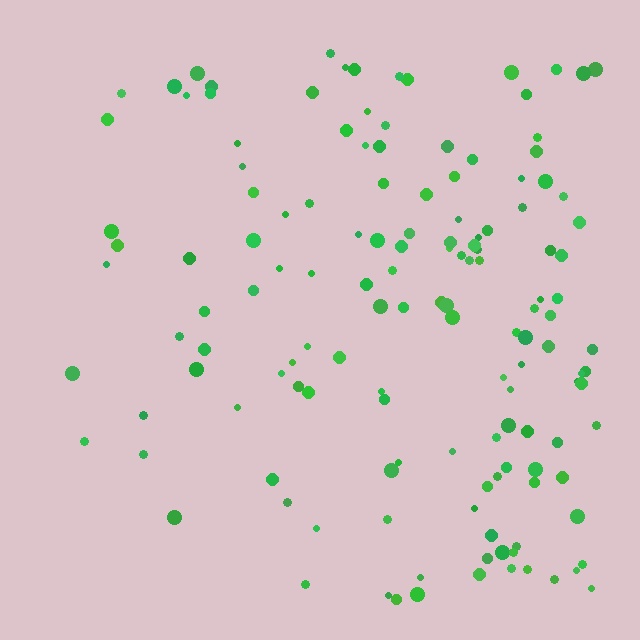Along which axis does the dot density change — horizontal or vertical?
Horizontal.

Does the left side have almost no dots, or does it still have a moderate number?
Still a moderate number, just noticeably fewer than the right.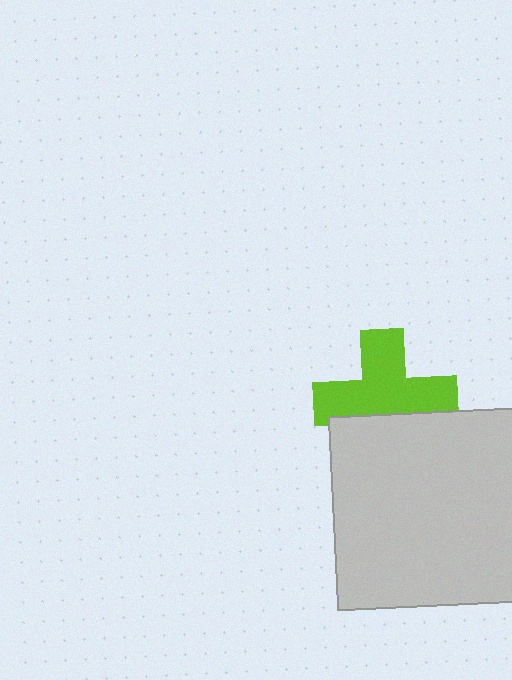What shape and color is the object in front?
The object in front is a light gray rectangle.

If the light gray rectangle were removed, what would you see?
You would see the complete lime cross.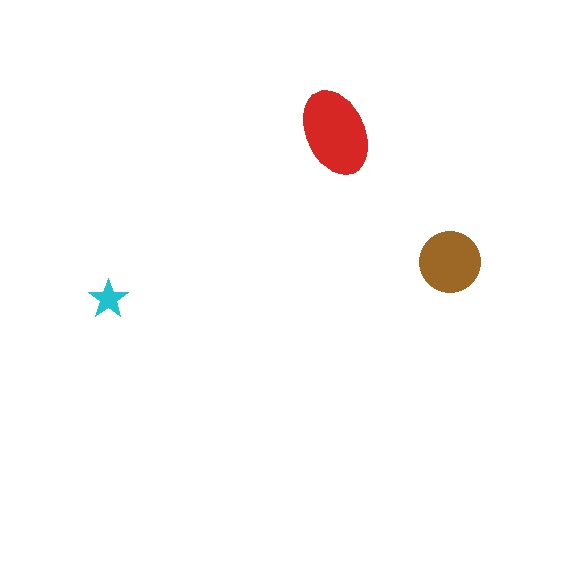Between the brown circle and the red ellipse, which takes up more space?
The red ellipse.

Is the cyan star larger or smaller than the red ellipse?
Smaller.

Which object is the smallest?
The cyan star.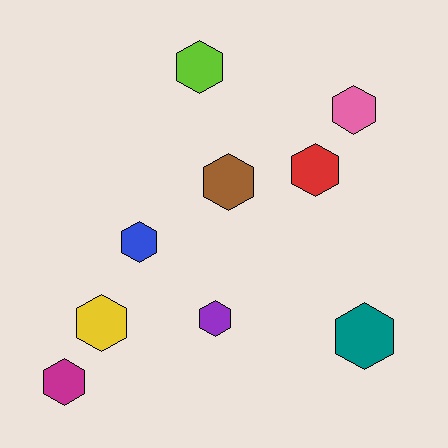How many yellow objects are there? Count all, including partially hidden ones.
There is 1 yellow object.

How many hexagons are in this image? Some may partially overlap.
There are 9 hexagons.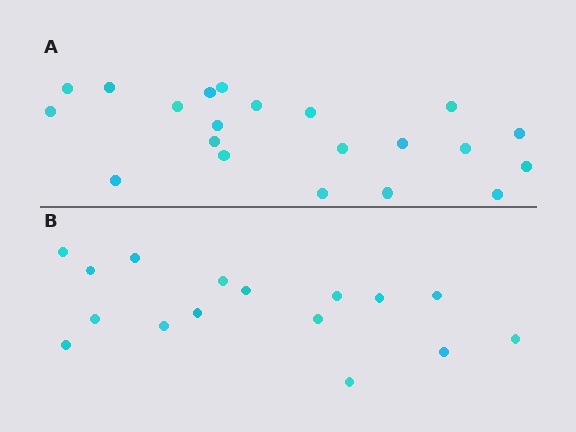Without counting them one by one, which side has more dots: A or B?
Region A (the top region) has more dots.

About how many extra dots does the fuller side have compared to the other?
Region A has about 5 more dots than region B.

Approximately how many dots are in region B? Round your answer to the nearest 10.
About 20 dots. (The exact count is 16, which rounds to 20.)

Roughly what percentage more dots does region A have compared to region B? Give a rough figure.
About 30% more.